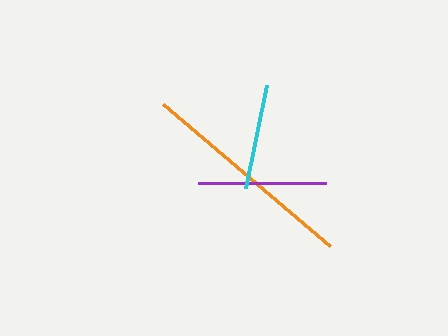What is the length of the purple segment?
The purple segment is approximately 128 pixels long.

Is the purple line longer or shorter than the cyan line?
The purple line is longer than the cyan line.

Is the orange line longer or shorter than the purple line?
The orange line is longer than the purple line.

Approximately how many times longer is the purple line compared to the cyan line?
The purple line is approximately 1.2 times the length of the cyan line.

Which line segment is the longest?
The orange line is the longest at approximately 219 pixels.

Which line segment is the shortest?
The cyan line is the shortest at approximately 105 pixels.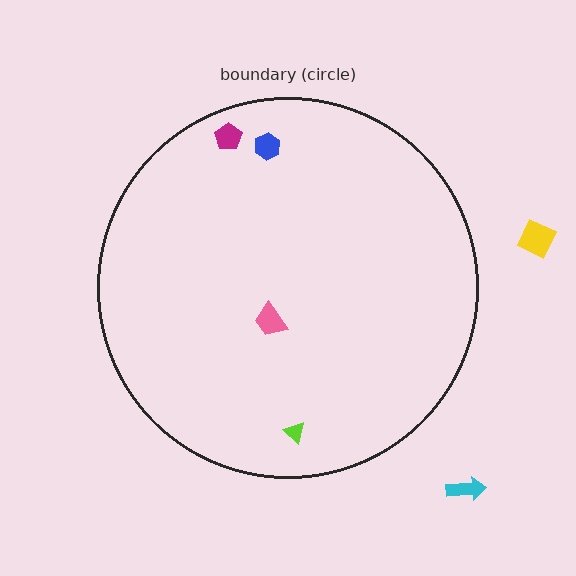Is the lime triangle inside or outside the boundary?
Inside.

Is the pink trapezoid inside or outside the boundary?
Inside.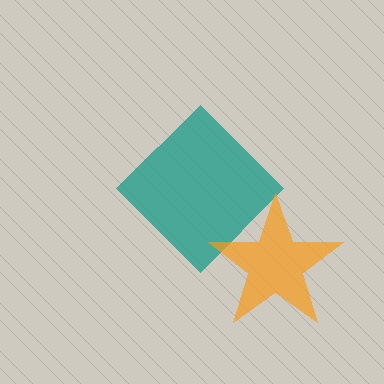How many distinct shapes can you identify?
There are 2 distinct shapes: a teal diamond, an orange star.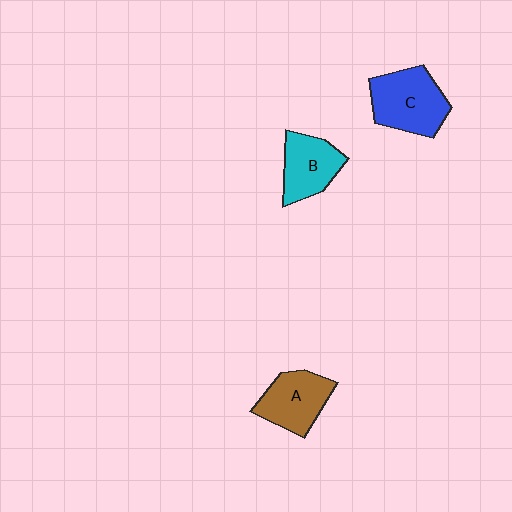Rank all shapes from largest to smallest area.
From largest to smallest: C (blue), A (brown), B (cyan).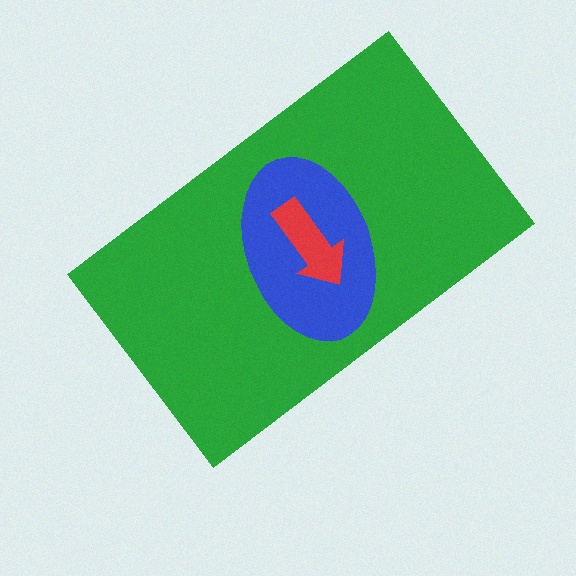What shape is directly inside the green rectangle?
The blue ellipse.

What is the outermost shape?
The green rectangle.